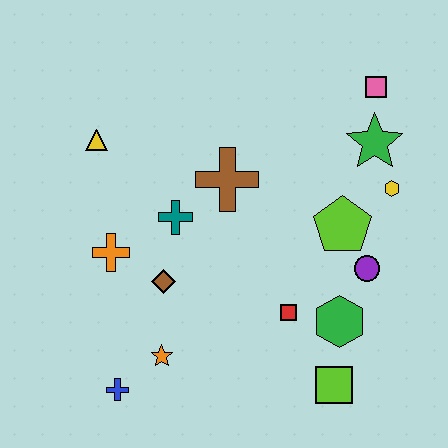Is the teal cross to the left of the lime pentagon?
Yes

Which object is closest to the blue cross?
The orange star is closest to the blue cross.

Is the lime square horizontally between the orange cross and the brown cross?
No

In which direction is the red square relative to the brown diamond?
The red square is to the right of the brown diamond.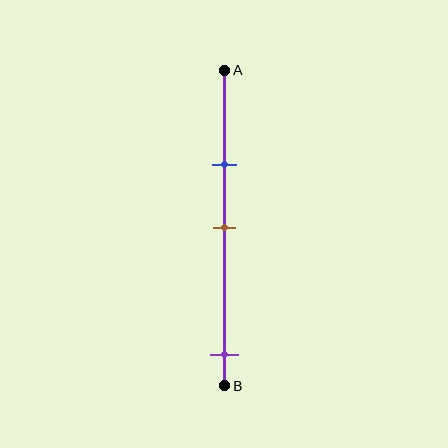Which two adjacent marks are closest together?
The blue and brown marks are the closest adjacent pair.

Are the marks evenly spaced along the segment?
No, the marks are not evenly spaced.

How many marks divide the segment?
There are 3 marks dividing the segment.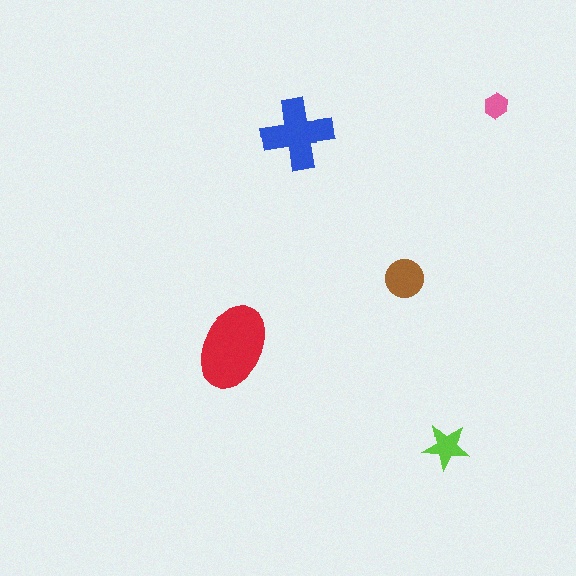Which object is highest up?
The pink hexagon is topmost.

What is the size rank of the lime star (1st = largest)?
4th.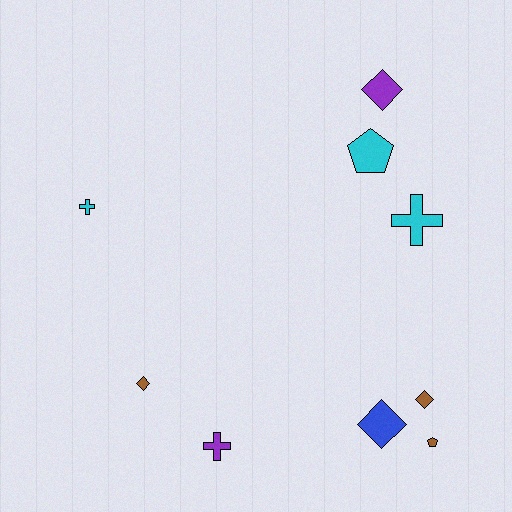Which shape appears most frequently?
Diamond, with 4 objects.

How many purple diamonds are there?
There is 1 purple diamond.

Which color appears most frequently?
Brown, with 3 objects.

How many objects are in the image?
There are 9 objects.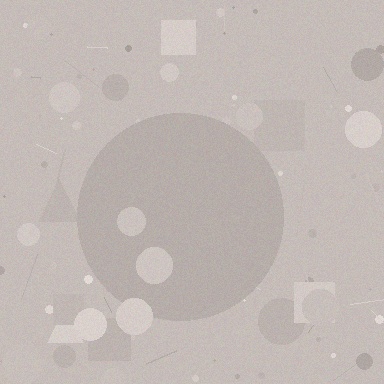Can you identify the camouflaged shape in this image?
The camouflaged shape is a circle.